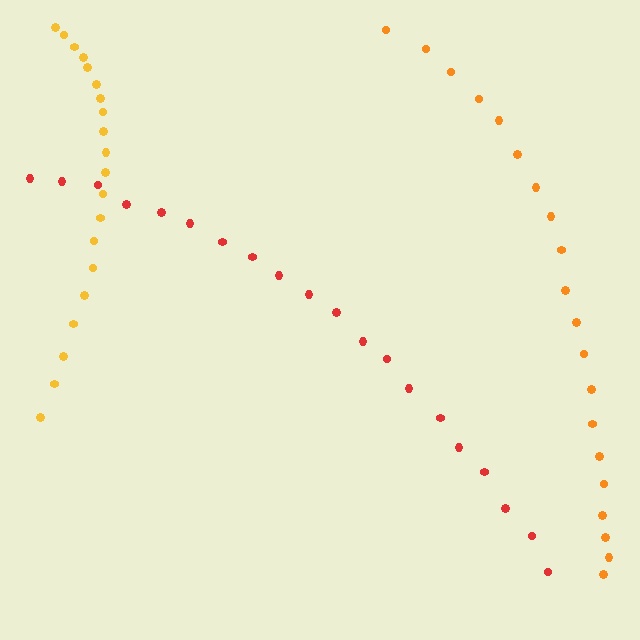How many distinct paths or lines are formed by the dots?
There are 3 distinct paths.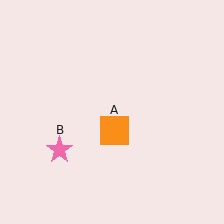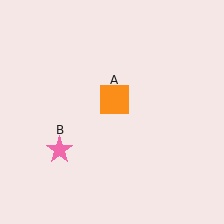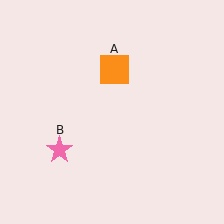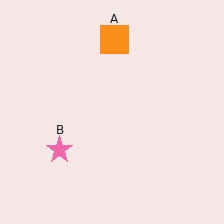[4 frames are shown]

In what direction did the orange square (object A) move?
The orange square (object A) moved up.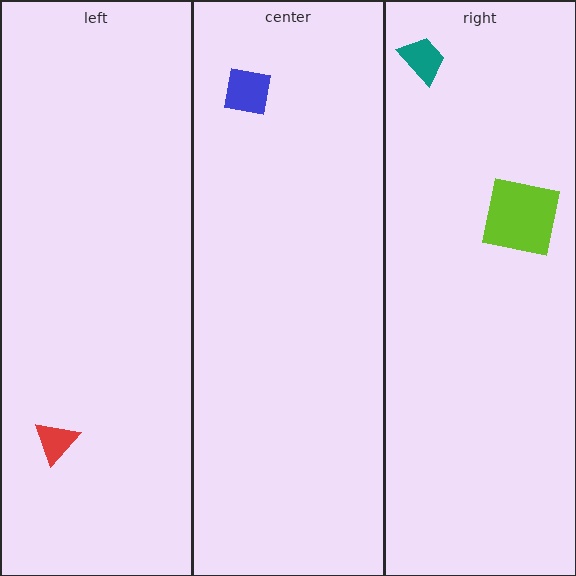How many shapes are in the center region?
1.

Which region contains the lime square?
The right region.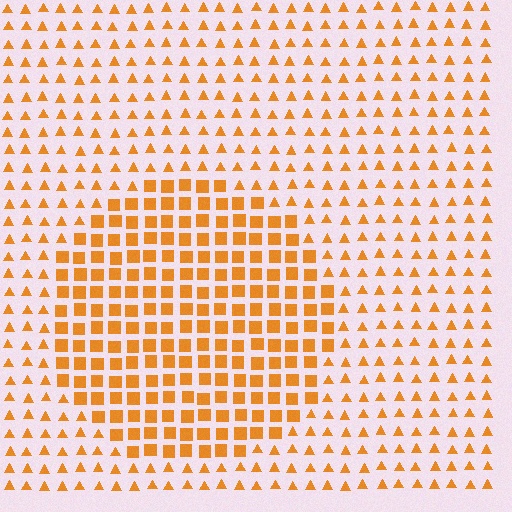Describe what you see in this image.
The image is filled with small orange elements arranged in a uniform grid. A circle-shaped region contains squares, while the surrounding area contains triangles. The boundary is defined purely by the change in element shape.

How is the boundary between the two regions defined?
The boundary is defined by a change in element shape: squares inside vs. triangles outside. All elements share the same color and spacing.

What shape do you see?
I see a circle.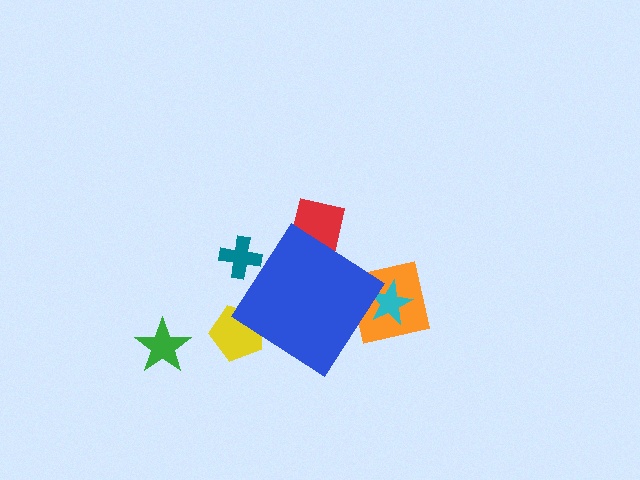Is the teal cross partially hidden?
Yes, the teal cross is partially hidden behind the blue diamond.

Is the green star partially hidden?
No, the green star is fully visible.